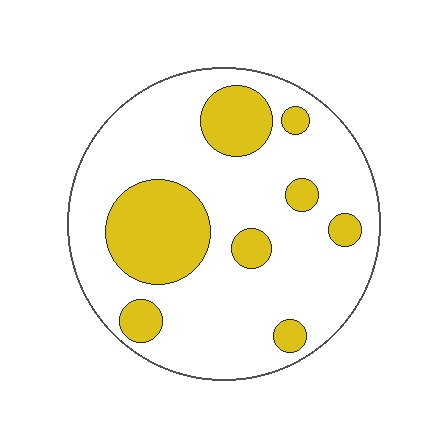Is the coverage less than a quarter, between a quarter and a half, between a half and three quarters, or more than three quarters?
Less than a quarter.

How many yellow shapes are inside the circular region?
8.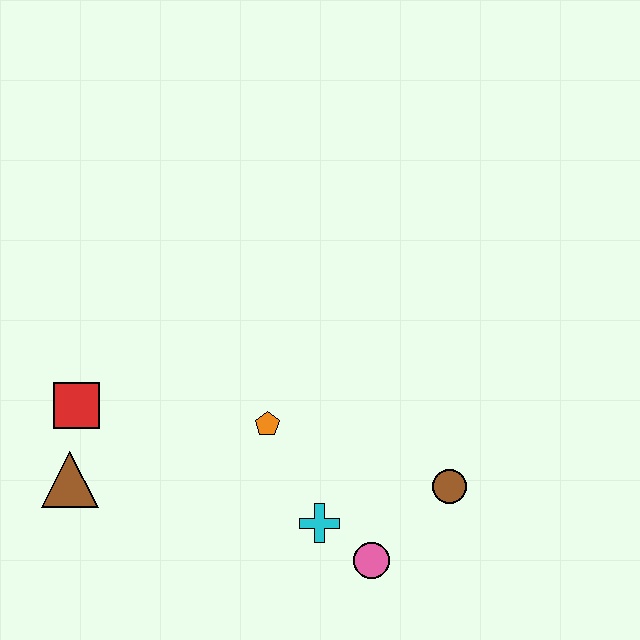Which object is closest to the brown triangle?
The red square is closest to the brown triangle.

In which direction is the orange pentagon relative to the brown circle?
The orange pentagon is to the left of the brown circle.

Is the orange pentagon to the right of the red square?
Yes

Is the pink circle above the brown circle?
No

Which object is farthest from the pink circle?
The red square is farthest from the pink circle.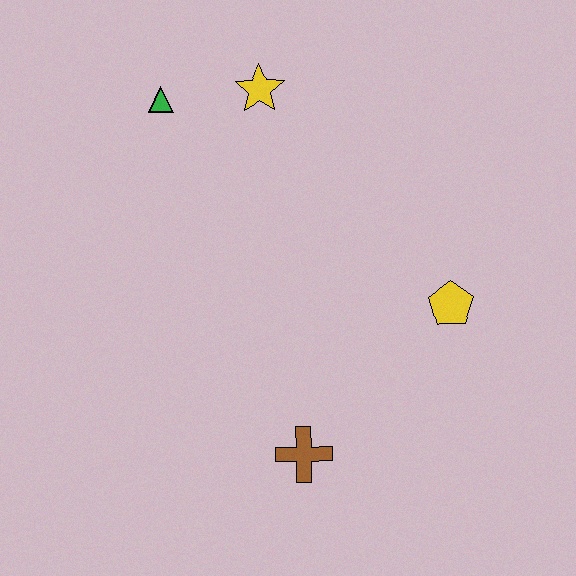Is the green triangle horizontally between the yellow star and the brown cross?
No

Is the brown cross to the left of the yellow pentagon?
Yes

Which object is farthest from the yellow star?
The brown cross is farthest from the yellow star.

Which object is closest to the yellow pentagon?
The brown cross is closest to the yellow pentagon.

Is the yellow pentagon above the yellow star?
No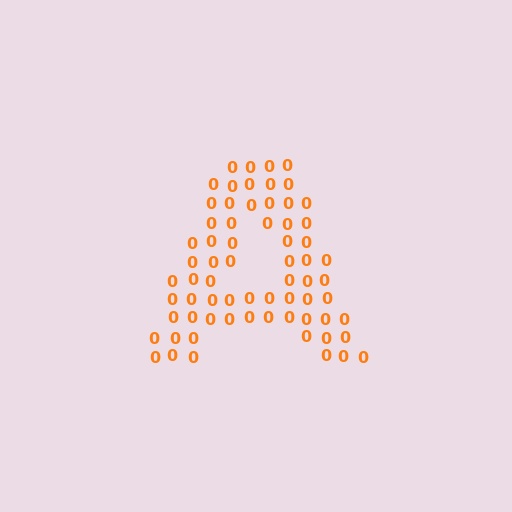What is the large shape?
The large shape is the letter A.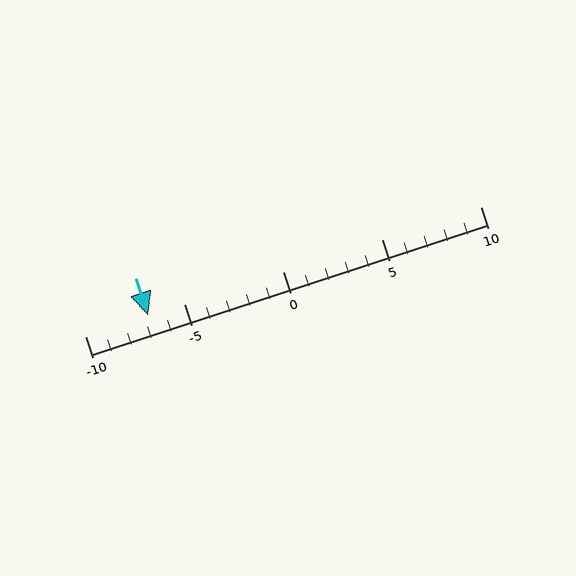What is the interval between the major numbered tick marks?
The major tick marks are spaced 5 units apart.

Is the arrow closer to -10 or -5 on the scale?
The arrow is closer to -5.